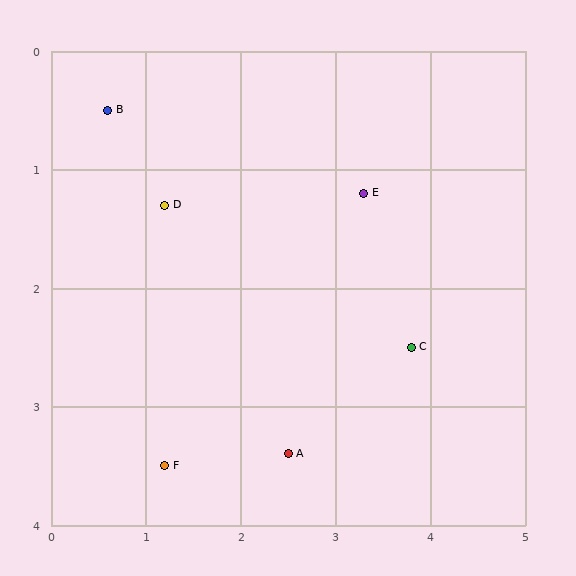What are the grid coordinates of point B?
Point B is at approximately (0.6, 0.5).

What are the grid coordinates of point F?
Point F is at approximately (1.2, 3.5).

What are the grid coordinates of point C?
Point C is at approximately (3.8, 2.5).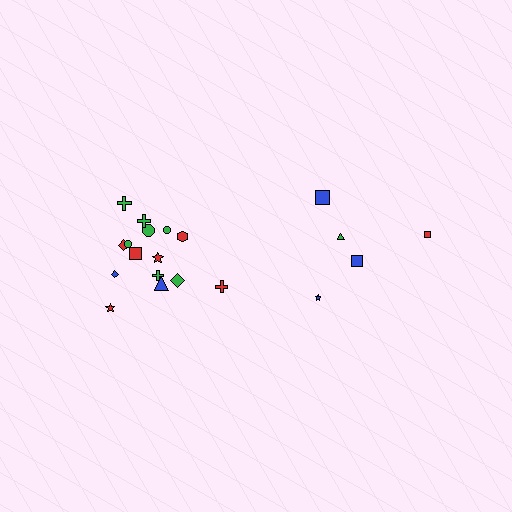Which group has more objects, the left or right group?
The left group.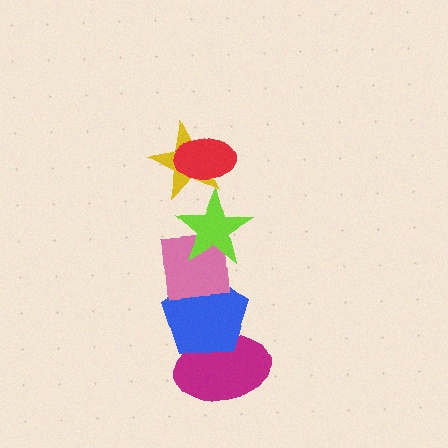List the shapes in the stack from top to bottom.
From top to bottom: the red ellipse, the yellow star, the lime star, the pink square, the blue pentagon, the magenta ellipse.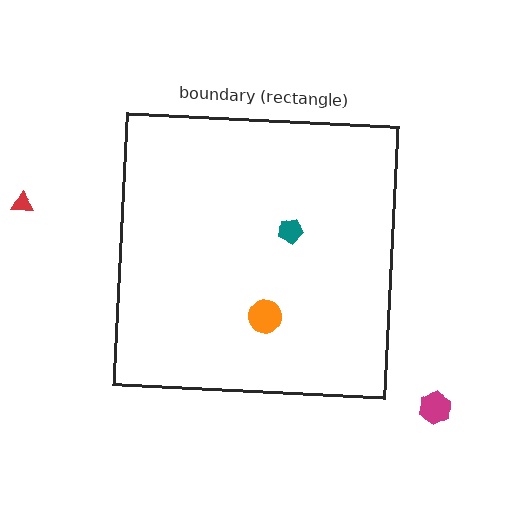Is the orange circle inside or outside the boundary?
Inside.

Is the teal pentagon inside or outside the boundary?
Inside.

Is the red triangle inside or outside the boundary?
Outside.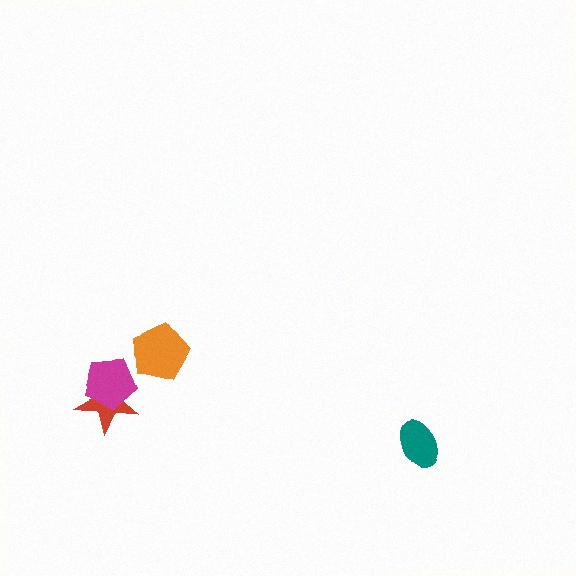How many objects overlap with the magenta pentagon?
1 object overlaps with the magenta pentagon.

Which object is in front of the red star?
The magenta pentagon is in front of the red star.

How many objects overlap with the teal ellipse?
0 objects overlap with the teal ellipse.